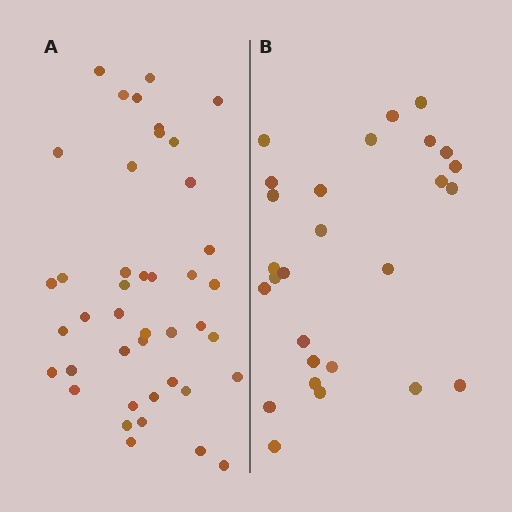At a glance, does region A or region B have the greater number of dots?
Region A (the left region) has more dots.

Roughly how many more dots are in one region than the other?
Region A has approximately 15 more dots than region B.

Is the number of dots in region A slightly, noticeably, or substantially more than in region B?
Region A has substantially more. The ratio is roughly 1.6 to 1.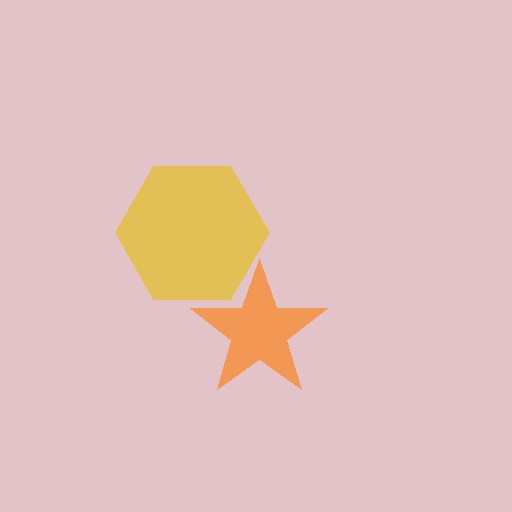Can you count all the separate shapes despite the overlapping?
Yes, there are 2 separate shapes.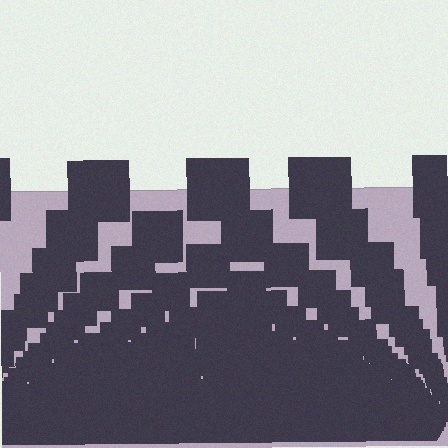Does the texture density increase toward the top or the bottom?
Density increases toward the bottom.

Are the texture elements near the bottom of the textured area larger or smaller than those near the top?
Smaller. The gradient is inverted — elements near the bottom are smaller and denser.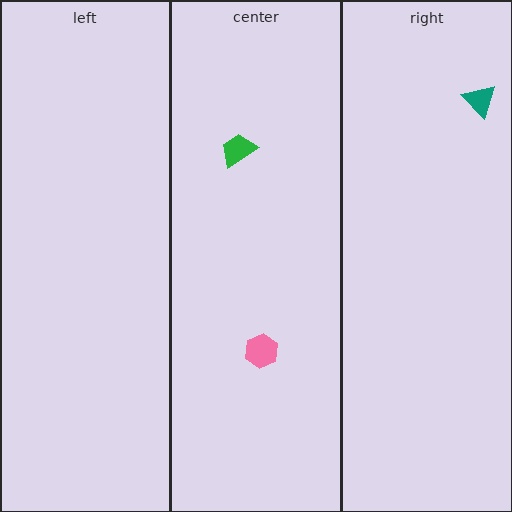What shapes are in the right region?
The teal triangle.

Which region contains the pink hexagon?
The center region.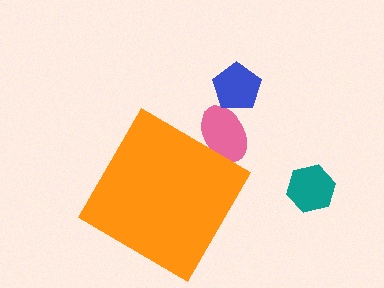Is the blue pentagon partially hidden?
No, the blue pentagon is fully visible.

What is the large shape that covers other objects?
An orange diamond.